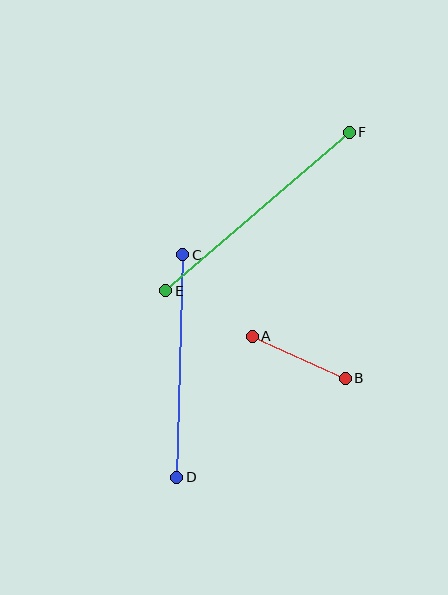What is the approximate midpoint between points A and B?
The midpoint is at approximately (299, 357) pixels.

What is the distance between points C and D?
The distance is approximately 222 pixels.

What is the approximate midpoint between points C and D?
The midpoint is at approximately (180, 366) pixels.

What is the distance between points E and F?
The distance is approximately 243 pixels.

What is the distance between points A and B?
The distance is approximately 102 pixels.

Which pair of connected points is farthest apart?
Points E and F are farthest apart.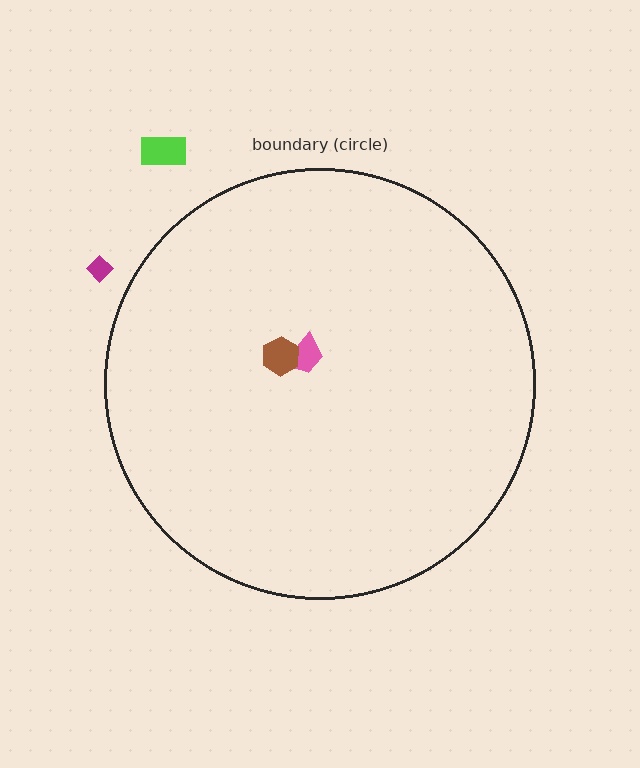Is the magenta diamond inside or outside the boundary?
Outside.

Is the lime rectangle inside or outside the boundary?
Outside.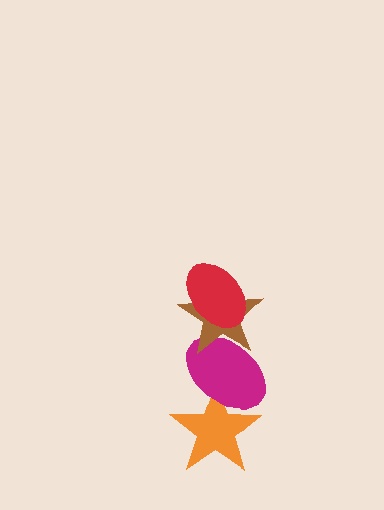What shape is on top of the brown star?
The red ellipse is on top of the brown star.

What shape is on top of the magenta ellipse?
The brown star is on top of the magenta ellipse.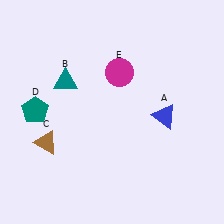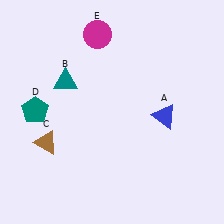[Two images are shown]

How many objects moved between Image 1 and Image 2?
1 object moved between the two images.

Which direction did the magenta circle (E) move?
The magenta circle (E) moved up.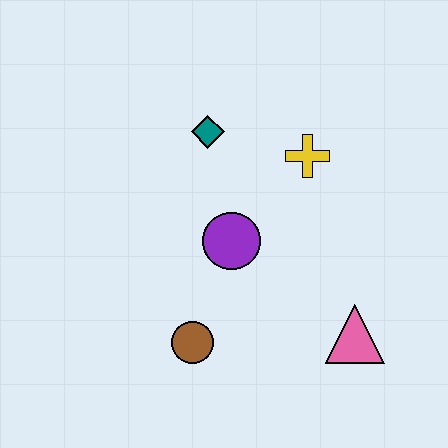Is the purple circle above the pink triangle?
Yes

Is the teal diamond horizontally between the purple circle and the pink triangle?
No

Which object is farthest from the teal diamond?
The pink triangle is farthest from the teal diamond.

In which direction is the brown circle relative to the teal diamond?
The brown circle is below the teal diamond.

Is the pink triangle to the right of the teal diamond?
Yes